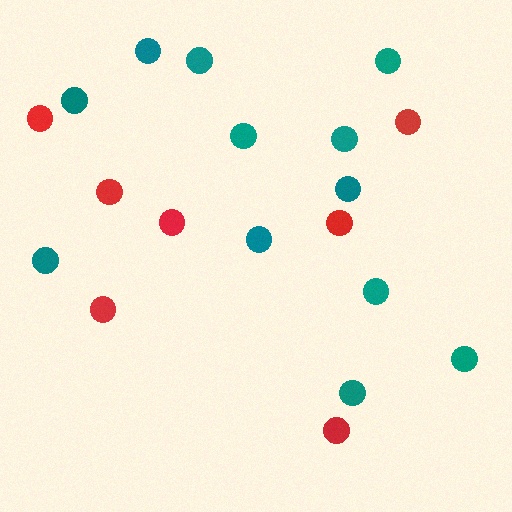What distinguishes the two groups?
There are 2 groups: one group of red circles (7) and one group of teal circles (12).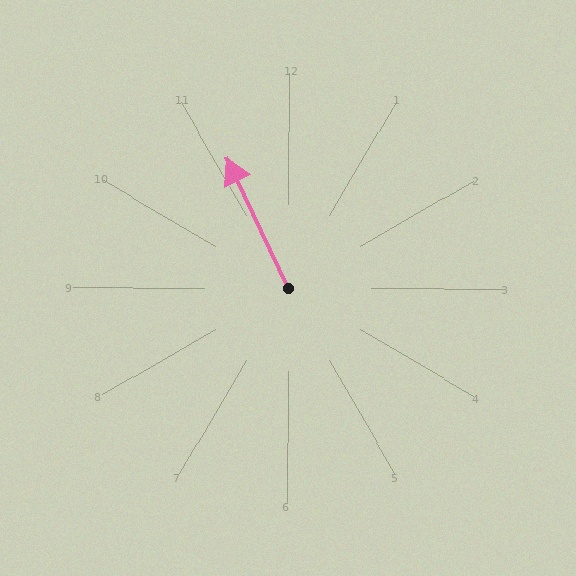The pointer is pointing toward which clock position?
Roughly 11 o'clock.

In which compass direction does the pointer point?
Northwest.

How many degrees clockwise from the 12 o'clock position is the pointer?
Approximately 335 degrees.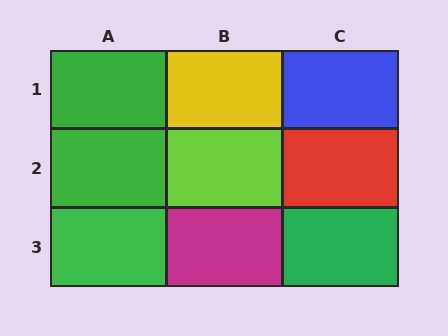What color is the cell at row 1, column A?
Green.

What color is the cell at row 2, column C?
Red.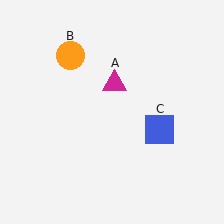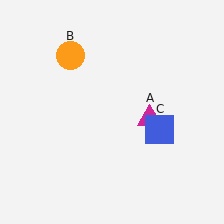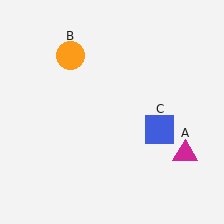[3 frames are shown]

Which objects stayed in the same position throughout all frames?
Orange circle (object B) and blue square (object C) remained stationary.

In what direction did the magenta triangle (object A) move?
The magenta triangle (object A) moved down and to the right.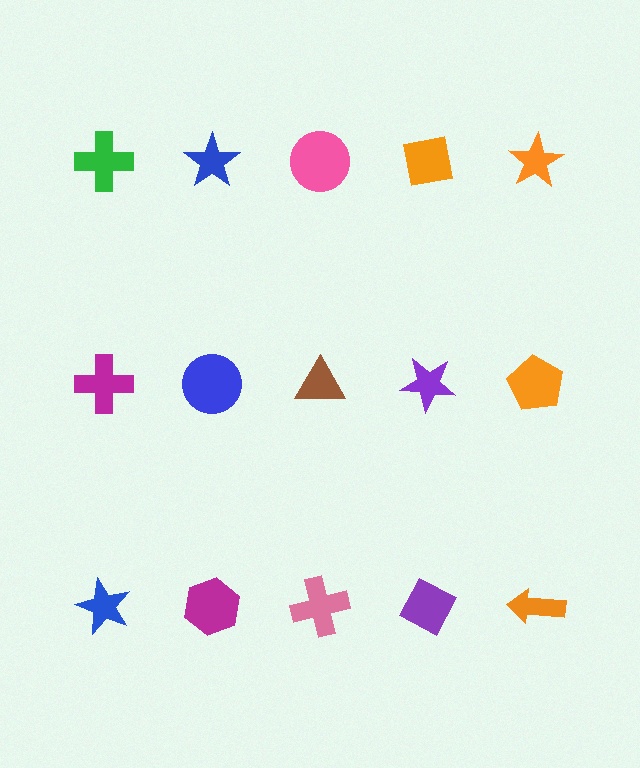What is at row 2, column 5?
An orange pentagon.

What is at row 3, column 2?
A magenta hexagon.